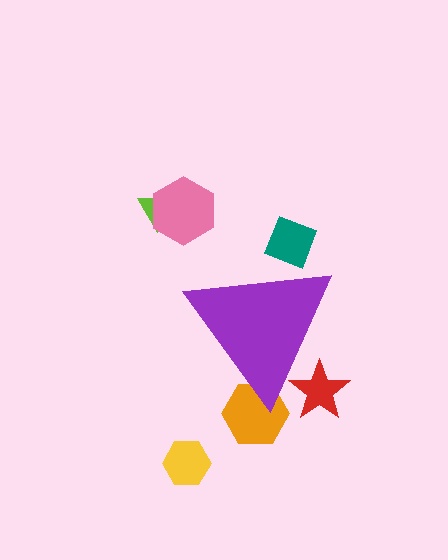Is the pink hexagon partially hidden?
No, the pink hexagon is fully visible.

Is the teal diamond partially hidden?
Yes, the teal diamond is partially hidden behind the purple triangle.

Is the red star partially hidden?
Yes, the red star is partially hidden behind the purple triangle.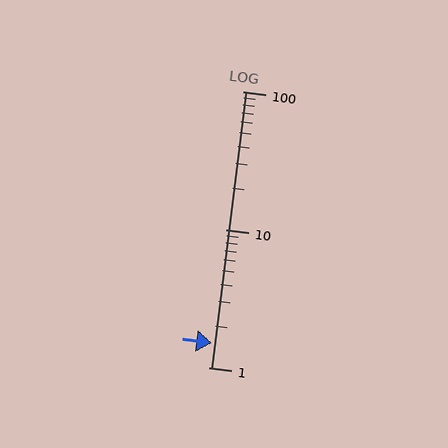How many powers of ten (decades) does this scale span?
The scale spans 2 decades, from 1 to 100.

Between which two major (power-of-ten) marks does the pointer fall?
The pointer is between 1 and 10.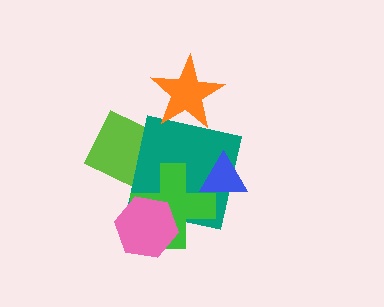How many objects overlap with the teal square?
4 objects overlap with the teal square.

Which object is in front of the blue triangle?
The green cross is in front of the blue triangle.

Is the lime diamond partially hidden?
Yes, it is partially covered by another shape.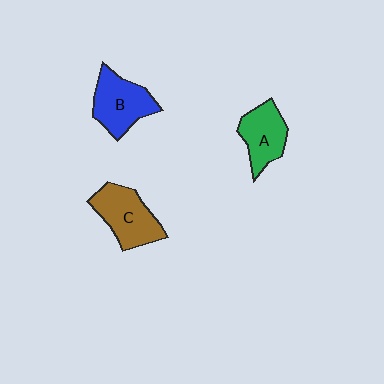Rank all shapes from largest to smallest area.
From largest to smallest: C (brown), B (blue), A (green).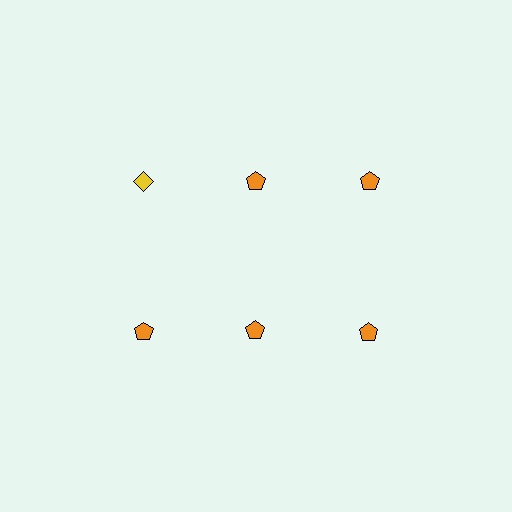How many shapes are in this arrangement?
There are 6 shapes arranged in a grid pattern.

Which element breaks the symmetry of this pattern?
The yellow diamond in the top row, leftmost column breaks the symmetry. All other shapes are orange pentagons.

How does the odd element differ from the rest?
It differs in both color (yellow instead of orange) and shape (diamond instead of pentagon).